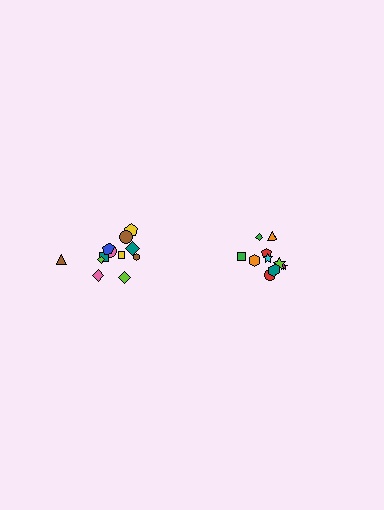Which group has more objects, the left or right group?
The left group.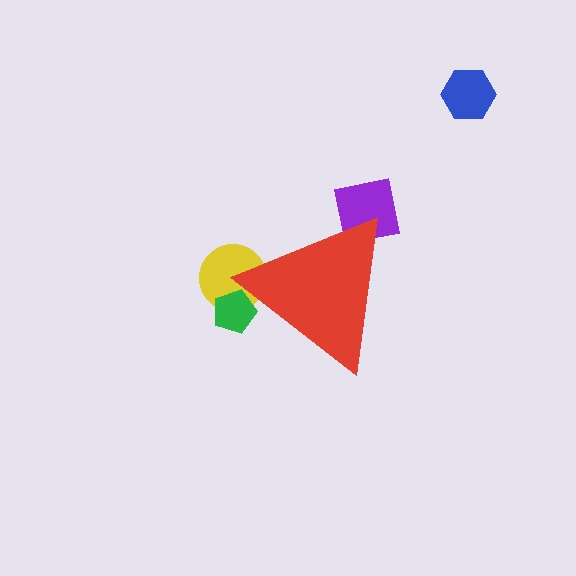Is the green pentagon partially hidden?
Yes, the green pentagon is partially hidden behind the red triangle.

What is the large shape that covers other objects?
A red triangle.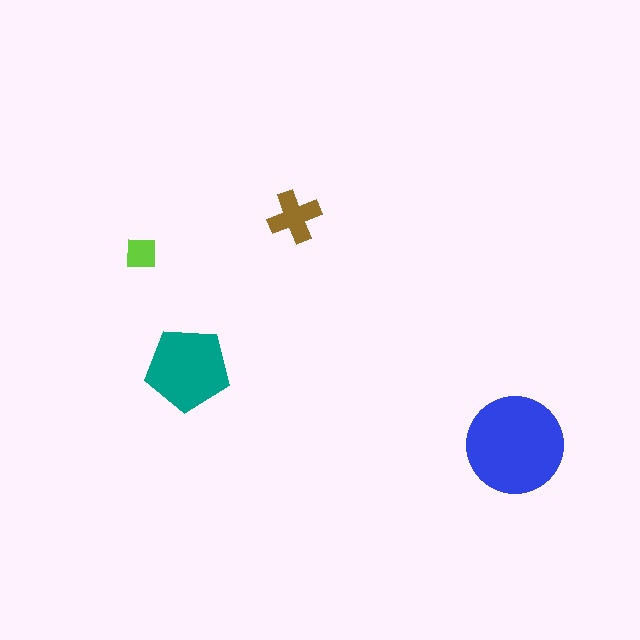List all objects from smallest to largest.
The lime square, the brown cross, the teal pentagon, the blue circle.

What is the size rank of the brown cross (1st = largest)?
3rd.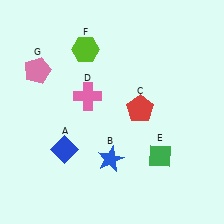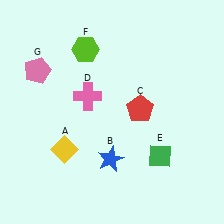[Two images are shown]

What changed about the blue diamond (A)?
In Image 1, A is blue. In Image 2, it changed to yellow.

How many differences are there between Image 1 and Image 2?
There is 1 difference between the two images.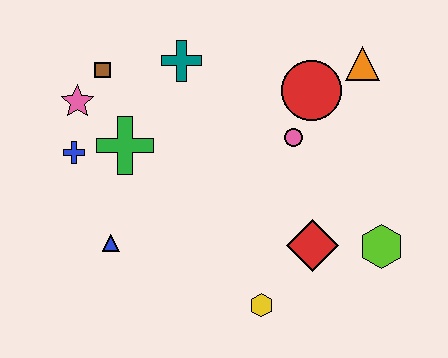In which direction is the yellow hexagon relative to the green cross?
The yellow hexagon is below the green cross.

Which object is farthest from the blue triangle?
The orange triangle is farthest from the blue triangle.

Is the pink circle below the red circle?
Yes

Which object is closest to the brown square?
The pink star is closest to the brown square.